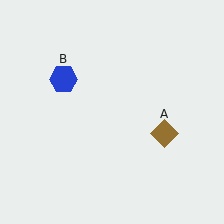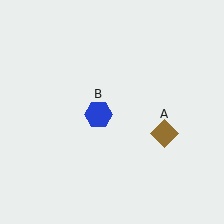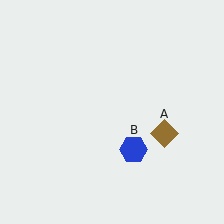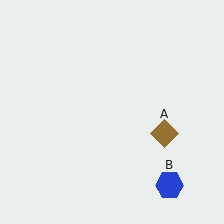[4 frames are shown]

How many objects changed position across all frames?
1 object changed position: blue hexagon (object B).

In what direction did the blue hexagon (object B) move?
The blue hexagon (object B) moved down and to the right.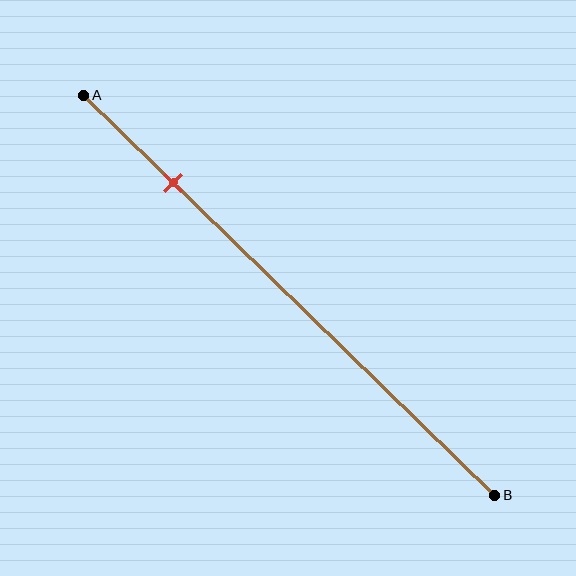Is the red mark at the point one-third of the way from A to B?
No, the mark is at about 20% from A, not at the 33% one-third point.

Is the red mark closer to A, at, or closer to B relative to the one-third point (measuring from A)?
The red mark is closer to point A than the one-third point of segment AB.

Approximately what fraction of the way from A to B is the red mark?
The red mark is approximately 20% of the way from A to B.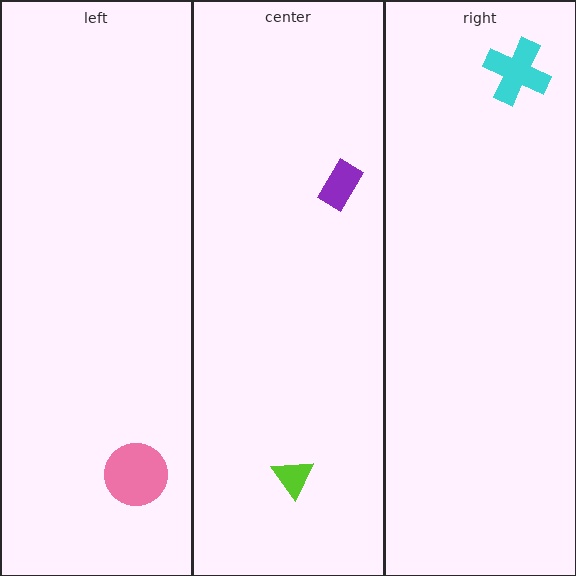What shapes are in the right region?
The cyan cross.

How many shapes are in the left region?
1.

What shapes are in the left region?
The pink circle.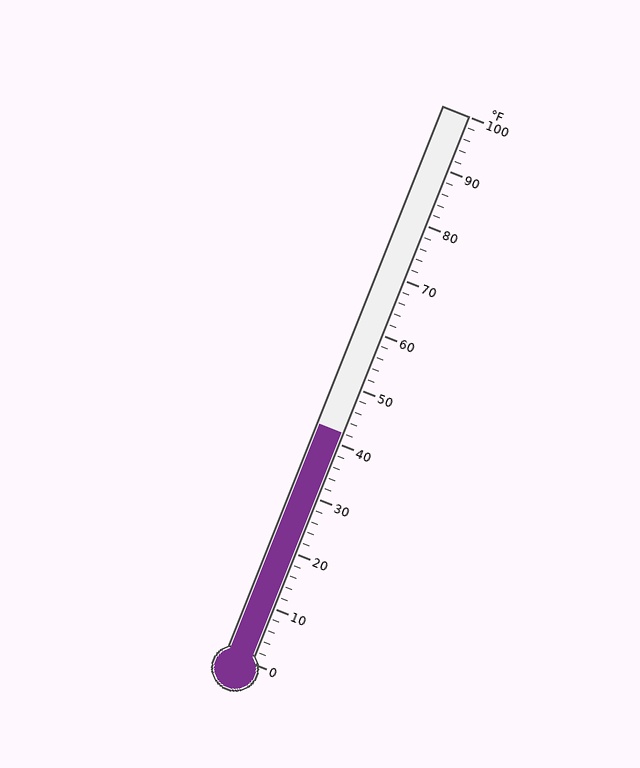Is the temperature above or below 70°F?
The temperature is below 70°F.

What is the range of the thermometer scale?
The thermometer scale ranges from 0°F to 100°F.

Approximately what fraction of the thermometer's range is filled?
The thermometer is filled to approximately 40% of its range.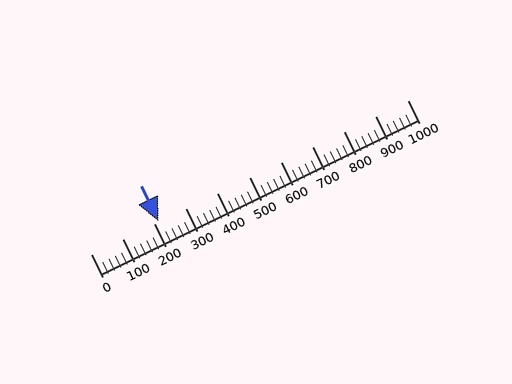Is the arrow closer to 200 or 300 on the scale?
The arrow is closer to 200.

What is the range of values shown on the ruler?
The ruler shows values from 0 to 1000.